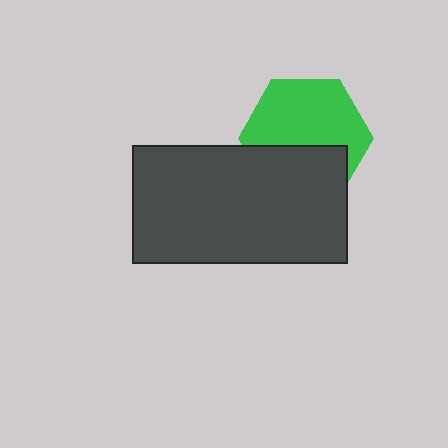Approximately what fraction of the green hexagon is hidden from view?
Roughly 39% of the green hexagon is hidden behind the dark gray rectangle.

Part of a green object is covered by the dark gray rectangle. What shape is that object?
It is a hexagon.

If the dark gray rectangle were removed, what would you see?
You would see the complete green hexagon.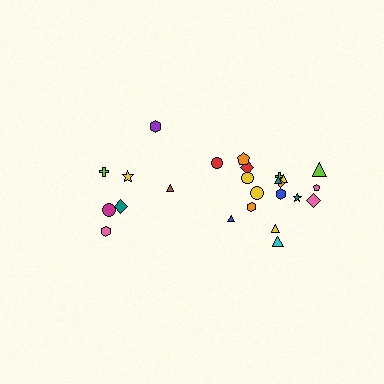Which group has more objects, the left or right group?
The right group.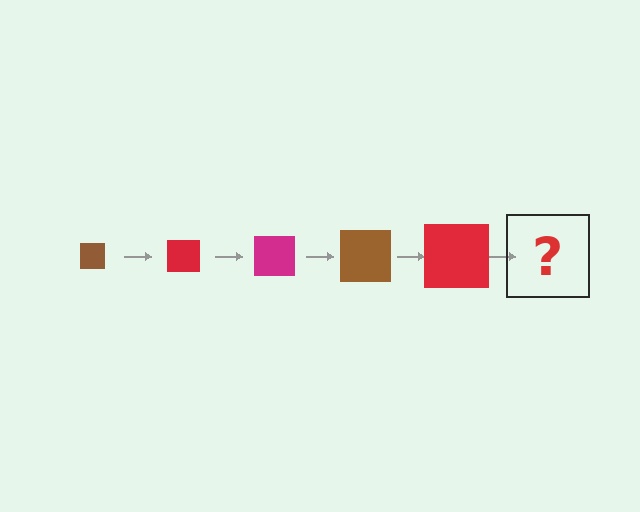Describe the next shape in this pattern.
It should be a magenta square, larger than the previous one.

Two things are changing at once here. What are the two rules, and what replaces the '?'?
The two rules are that the square grows larger each step and the color cycles through brown, red, and magenta. The '?' should be a magenta square, larger than the previous one.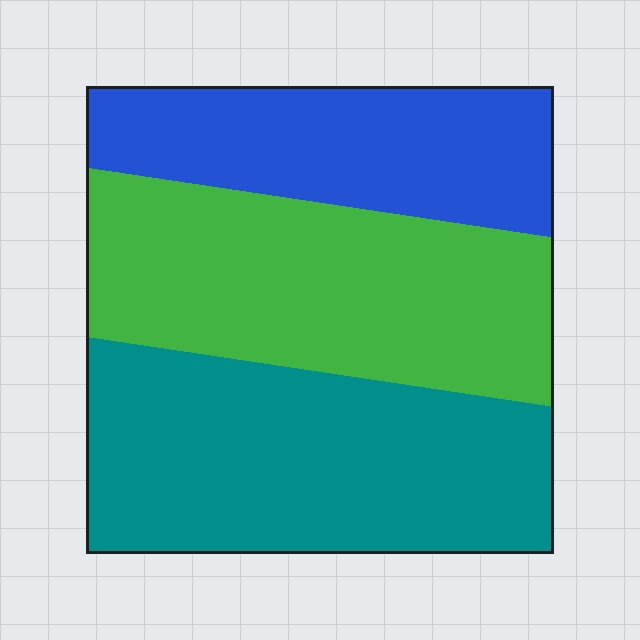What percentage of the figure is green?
Green takes up about three eighths (3/8) of the figure.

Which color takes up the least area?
Blue, at roughly 25%.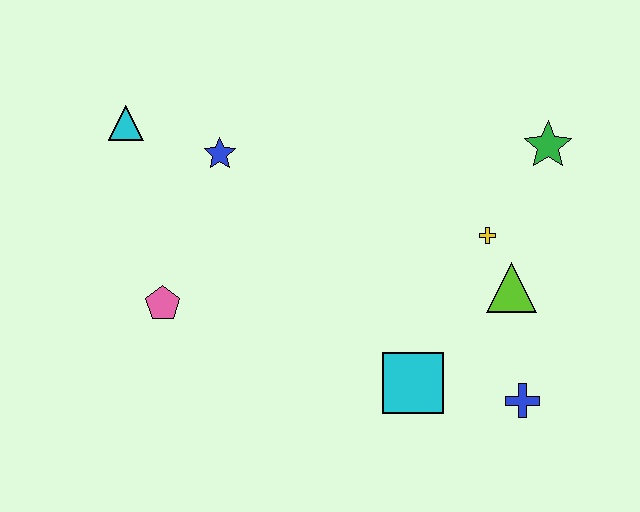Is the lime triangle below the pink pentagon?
No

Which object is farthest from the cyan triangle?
The blue cross is farthest from the cyan triangle.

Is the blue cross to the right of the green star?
No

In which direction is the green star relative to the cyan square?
The green star is above the cyan square.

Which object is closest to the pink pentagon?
The blue star is closest to the pink pentagon.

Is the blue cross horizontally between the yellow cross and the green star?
Yes